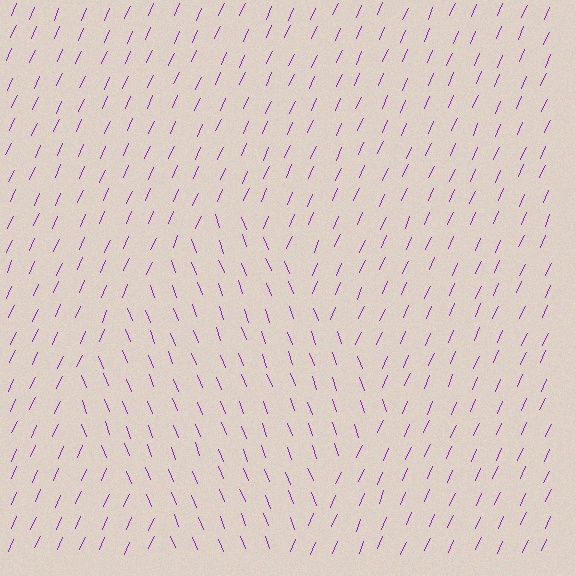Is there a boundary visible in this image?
Yes, there is a texture boundary formed by a change in line orientation.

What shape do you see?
I see a diamond.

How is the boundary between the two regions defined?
The boundary is defined purely by a change in line orientation (approximately 45 degrees difference). All lines are the same color and thickness.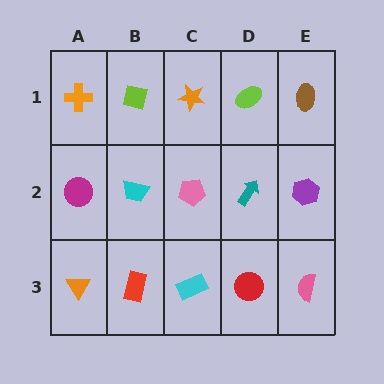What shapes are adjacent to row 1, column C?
A pink pentagon (row 2, column C), a lime square (row 1, column B), a lime ellipse (row 1, column D).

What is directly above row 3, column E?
A purple hexagon.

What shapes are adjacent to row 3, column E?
A purple hexagon (row 2, column E), a red circle (row 3, column D).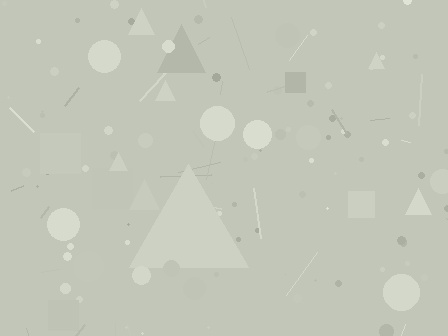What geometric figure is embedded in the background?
A triangle is embedded in the background.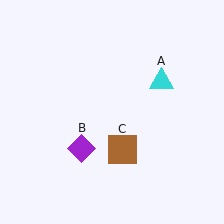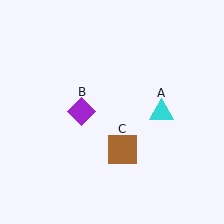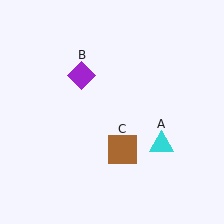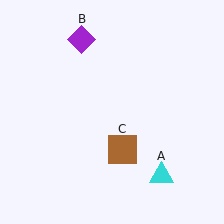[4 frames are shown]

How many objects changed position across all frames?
2 objects changed position: cyan triangle (object A), purple diamond (object B).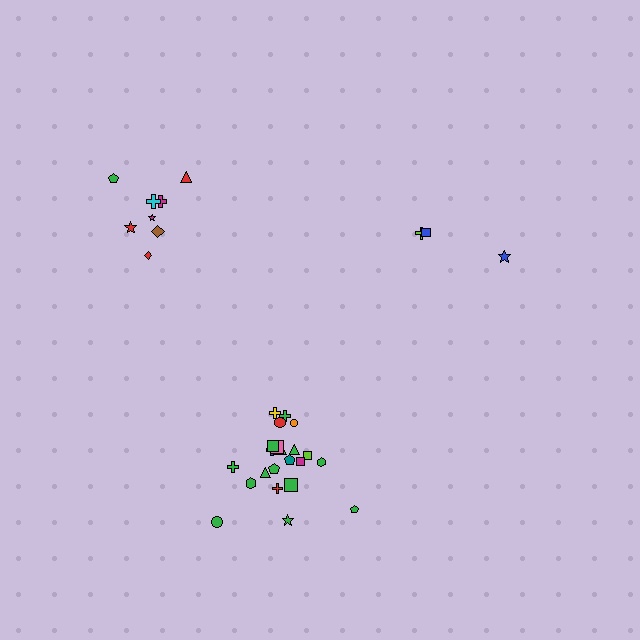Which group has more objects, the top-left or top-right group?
The top-left group.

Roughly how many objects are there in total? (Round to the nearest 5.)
Roughly 35 objects in total.